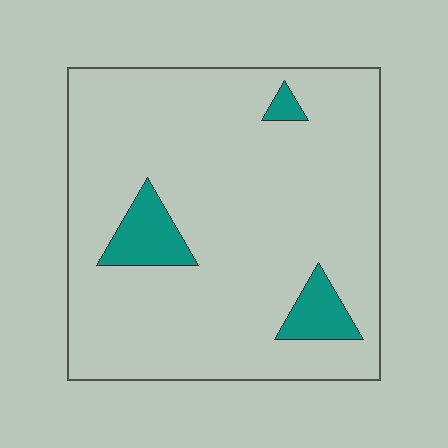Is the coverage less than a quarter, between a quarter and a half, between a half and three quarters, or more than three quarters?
Less than a quarter.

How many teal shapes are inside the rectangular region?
3.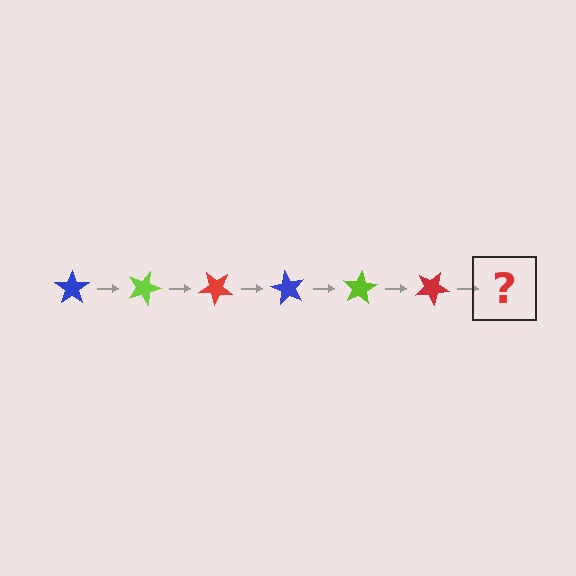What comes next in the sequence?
The next element should be a blue star, rotated 120 degrees from the start.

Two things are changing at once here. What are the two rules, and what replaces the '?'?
The two rules are that it rotates 20 degrees each step and the color cycles through blue, lime, and red. The '?' should be a blue star, rotated 120 degrees from the start.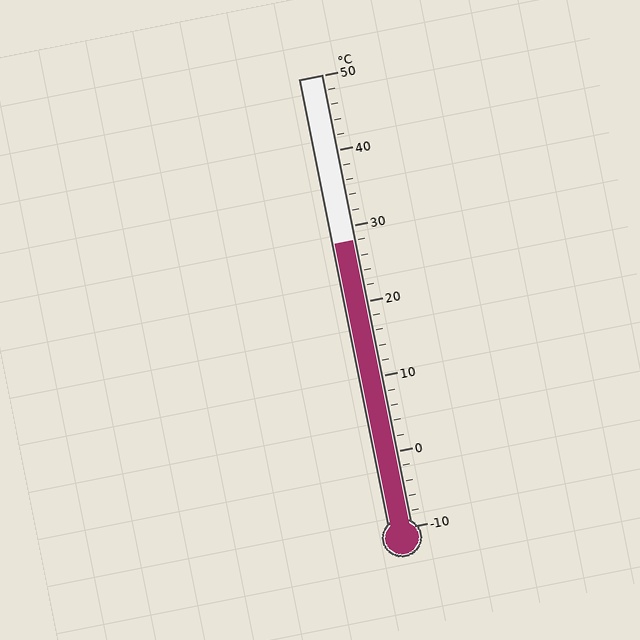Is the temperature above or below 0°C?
The temperature is above 0°C.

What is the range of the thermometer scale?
The thermometer scale ranges from -10°C to 50°C.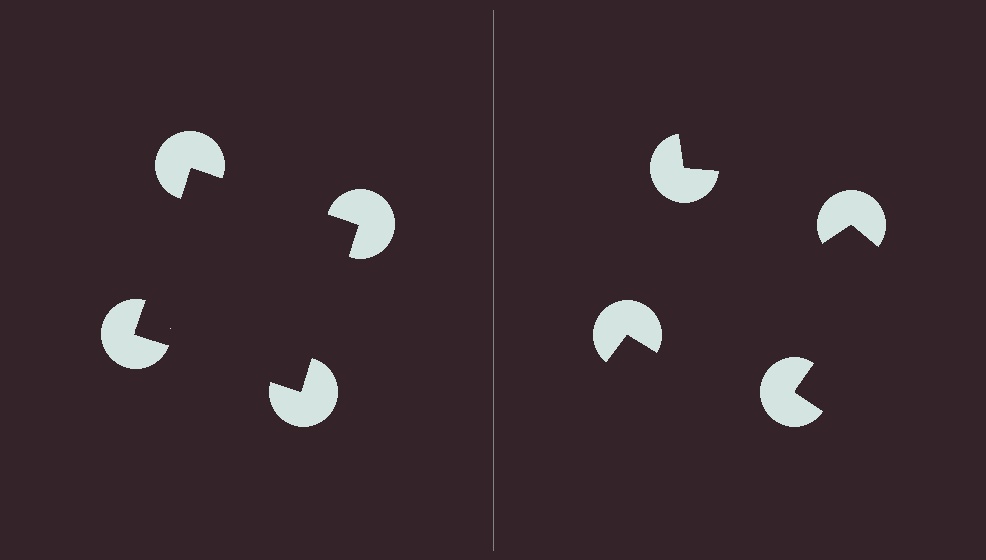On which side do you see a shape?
An illusory square appears on the left side. On the right side the wedge cuts are rotated, so no coherent shape forms.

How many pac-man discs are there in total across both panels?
8 — 4 on each side.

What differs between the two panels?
The pac-man discs are positioned identically on both sides; only the wedge orientations differ. On the left they align to a square; on the right they are misaligned.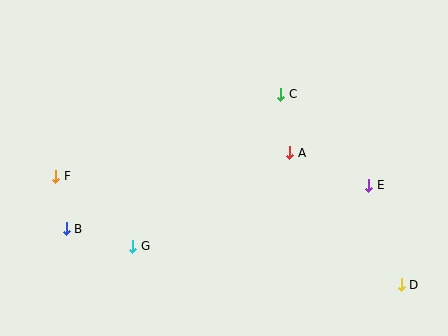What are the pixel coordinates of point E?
Point E is at (369, 185).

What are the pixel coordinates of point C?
Point C is at (281, 94).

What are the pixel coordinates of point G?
Point G is at (133, 246).